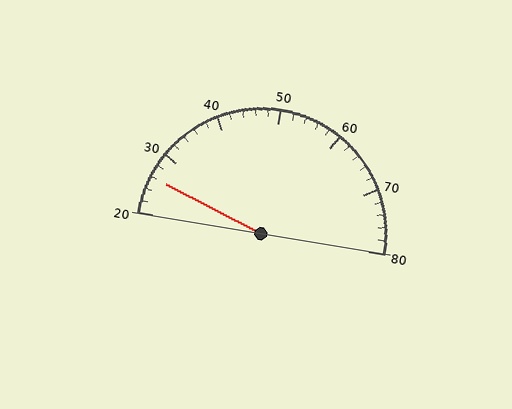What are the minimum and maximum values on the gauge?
The gauge ranges from 20 to 80.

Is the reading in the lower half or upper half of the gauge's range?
The reading is in the lower half of the range (20 to 80).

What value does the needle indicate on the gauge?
The needle indicates approximately 26.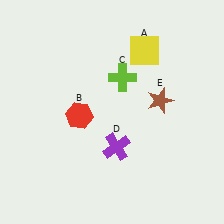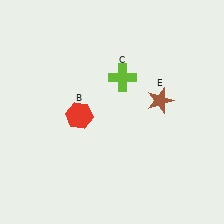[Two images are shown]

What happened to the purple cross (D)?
The purple cross (D) was removed in Image 2. It was in the bottom-right area of Image 1.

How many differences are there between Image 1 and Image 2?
There are 2 differences between the two images.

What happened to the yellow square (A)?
The yellow square (A) was removed in Image 2. It was in the top-right area of Image 1.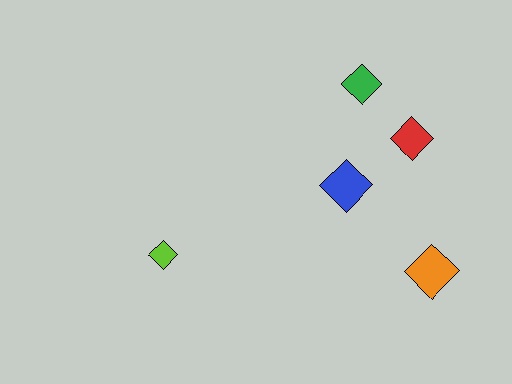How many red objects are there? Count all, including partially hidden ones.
There is 1 red object.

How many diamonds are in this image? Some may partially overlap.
There are 5 diamonds.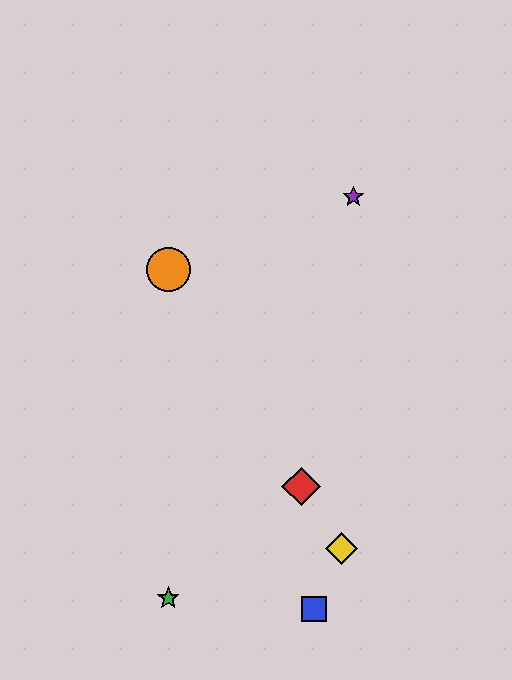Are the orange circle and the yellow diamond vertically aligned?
No, the orange circle is at x≈168 and the yellow diamond is at x≈341.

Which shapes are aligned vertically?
The green star, the orange circle are aligned vertically.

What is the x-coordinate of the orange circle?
The orange circle is at x≈168.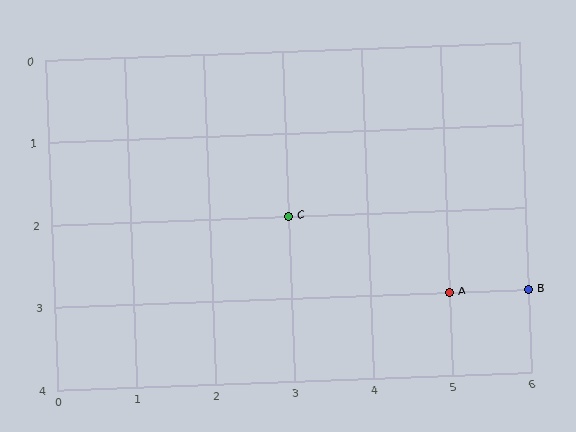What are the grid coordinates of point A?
Point A is at grid coordinates (5, 3).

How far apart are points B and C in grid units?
Points B and C are 3 columns and 1 row apart (about 3.2 grid units diagonally).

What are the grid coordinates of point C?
Point C is at grid coordinates (3, 2).